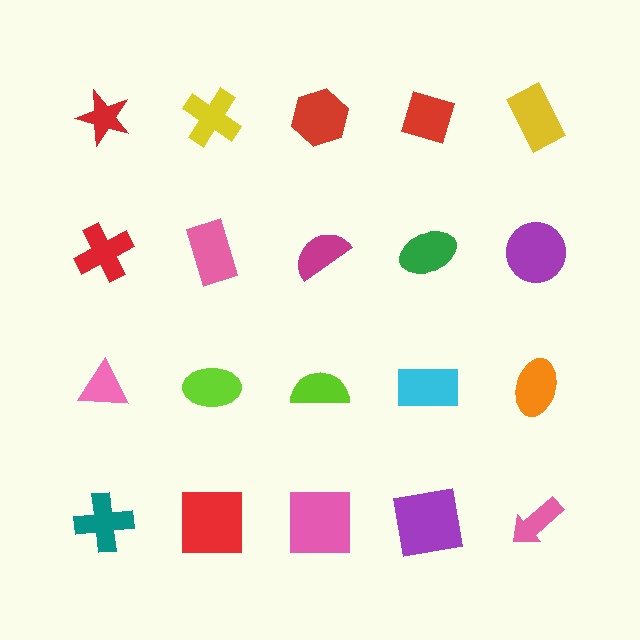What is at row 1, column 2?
A yellow cross.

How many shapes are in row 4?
5 shapes.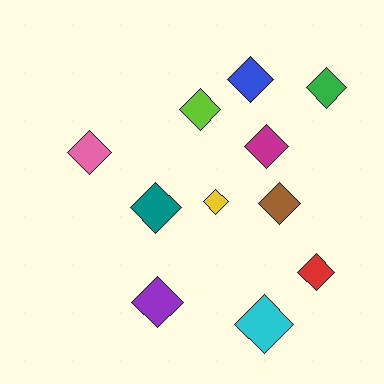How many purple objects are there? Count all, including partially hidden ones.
There is 1 purple object.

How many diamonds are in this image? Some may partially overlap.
There are 11 diamonds.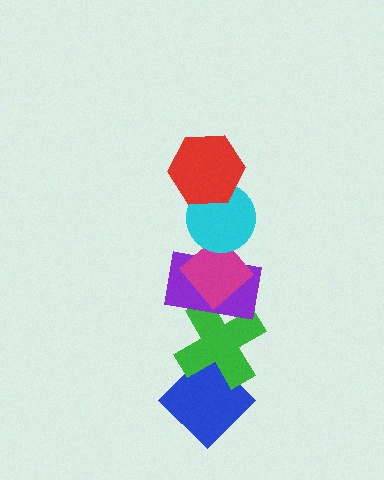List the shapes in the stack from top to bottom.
From top to bottom: the red hexagon, the cyan circle, the magenta diamond, the purple rectangle, the green cross, the blue diamond.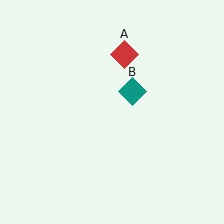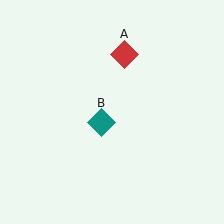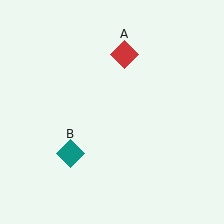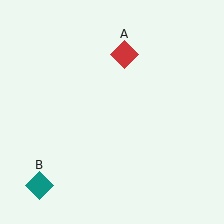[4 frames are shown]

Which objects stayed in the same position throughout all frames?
Red diamond (object A) remained stationary.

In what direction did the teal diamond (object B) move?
The teal diamond (object B) moved down and to the left.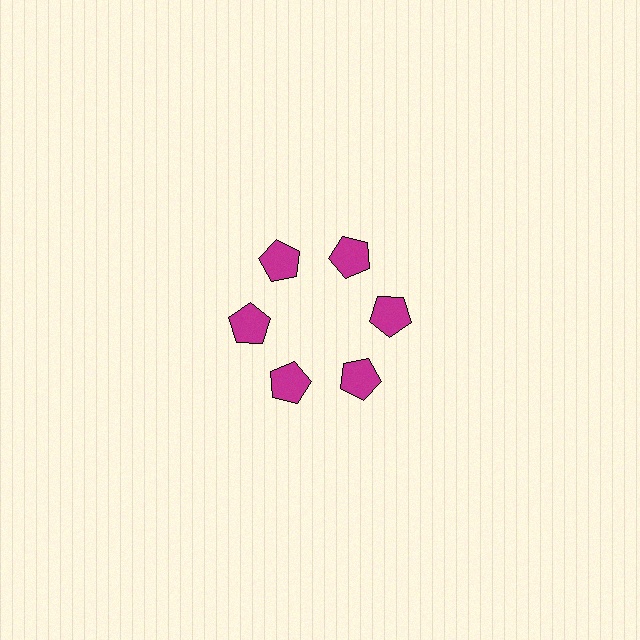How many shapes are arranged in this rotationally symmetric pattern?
There are 6 shapes, arranged in 6 groups of 1.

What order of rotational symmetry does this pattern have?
This pattern has 6-fold rotational symmetry.